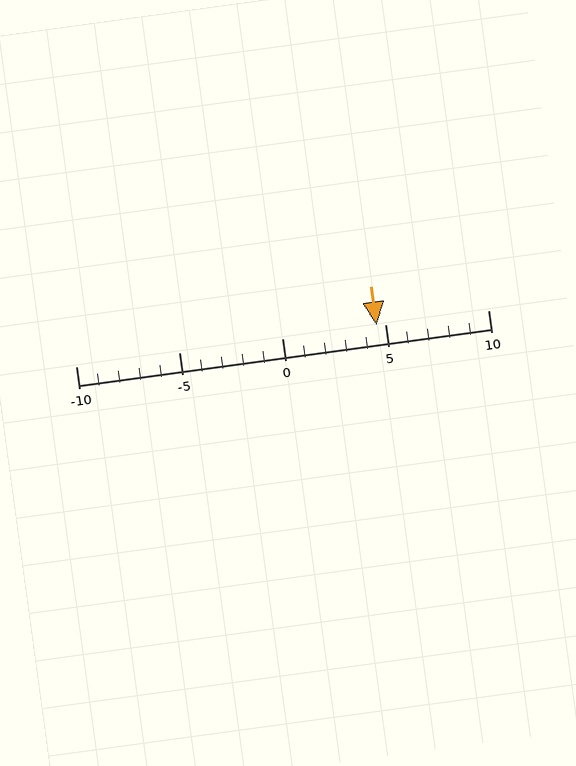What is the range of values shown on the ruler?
The ruler shows values from -10 to 10.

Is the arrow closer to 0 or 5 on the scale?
The arrow is closer to 5.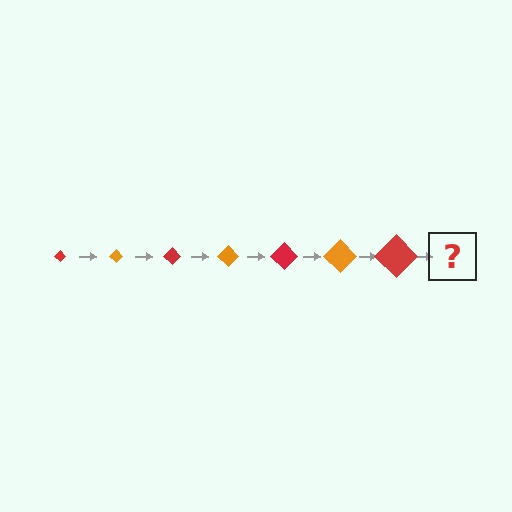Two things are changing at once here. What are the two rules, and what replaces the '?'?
The two rules are that the diamond grows larger each step and the color cycles through red and orange. The '?' should be an orange diamond, larger than the previous one.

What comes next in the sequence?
The next element should be an orange diamond, larger than the previous one.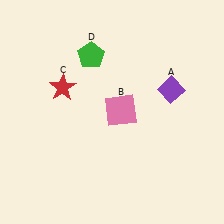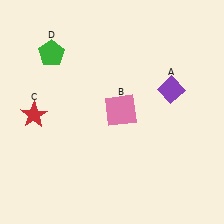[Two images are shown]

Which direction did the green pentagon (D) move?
The green pentagon (D) moved left.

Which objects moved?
The objects that moved are: the red star (C), the green pentagon (D).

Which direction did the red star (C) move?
The red star (C) moved left.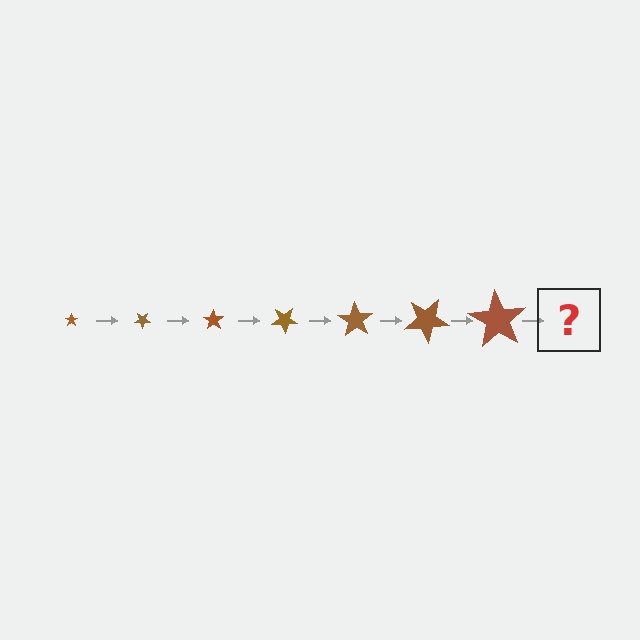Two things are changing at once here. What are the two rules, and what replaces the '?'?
The two rules are that the star grows larger each step and it rotates 35 degrees each step. The '?' should be a star, larger than the previous one and rotated 245 degrees from the start.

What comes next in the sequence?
The next element should be a star, larger than the previous one and rotated 245 degrees from the start.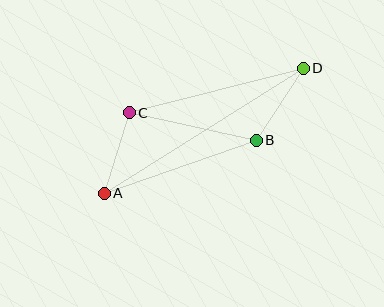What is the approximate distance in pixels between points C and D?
The distance between C and D is approximately 180 pixels.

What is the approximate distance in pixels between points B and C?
The distance between B and C is approximately 130 pixels.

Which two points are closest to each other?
Points A and C are closest to each other.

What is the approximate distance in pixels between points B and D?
The distance between B and D is approximately 86 pixels.